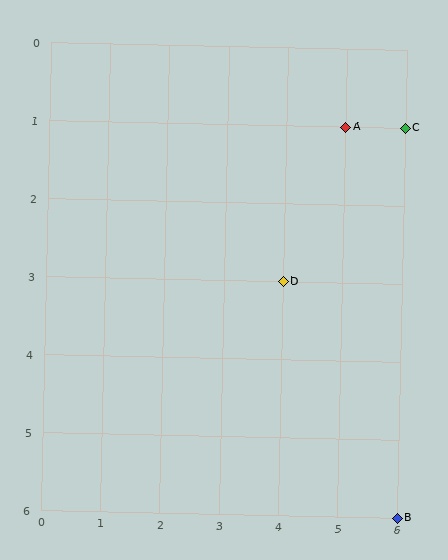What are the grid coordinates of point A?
Point A is at grid coordinates (5, 1).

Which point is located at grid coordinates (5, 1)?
Point A is at (5, 1).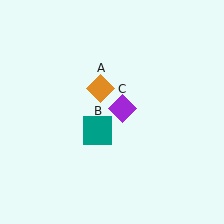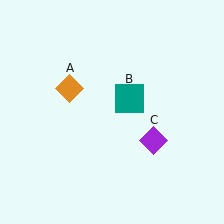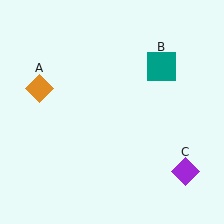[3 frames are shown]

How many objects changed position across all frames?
3 objects changed position: orange diamond (object A), teal square (object B), purple diamond (object C).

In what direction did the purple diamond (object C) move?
The purple diamond (object C) moved down and to the right.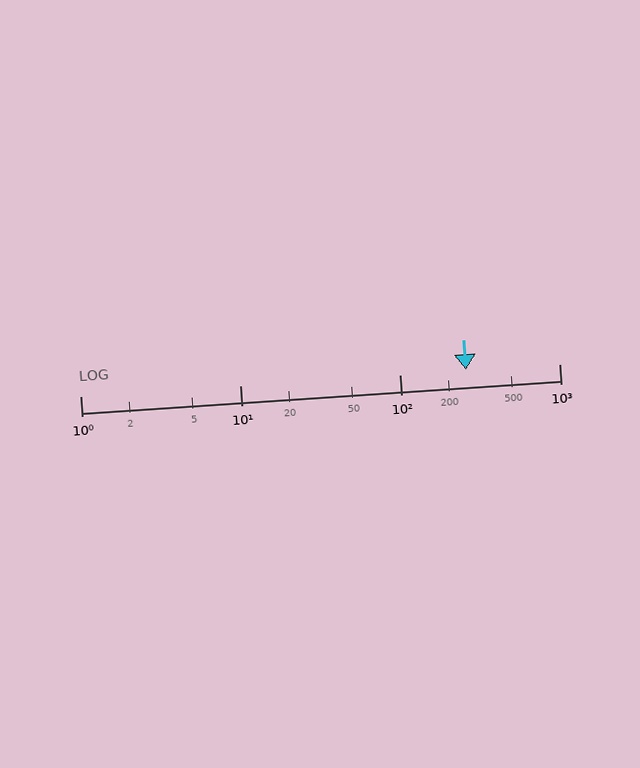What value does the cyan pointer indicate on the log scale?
The pointer indicates approximately 260.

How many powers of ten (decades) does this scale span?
The scale spans 3 decades, from 1 to 1000.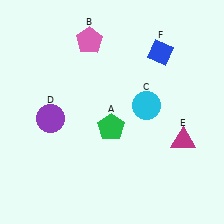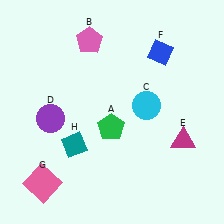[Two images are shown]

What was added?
A pink square (G), a teal diamond (H) were added in Image 2.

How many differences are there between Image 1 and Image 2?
There are 2 differences between the two images.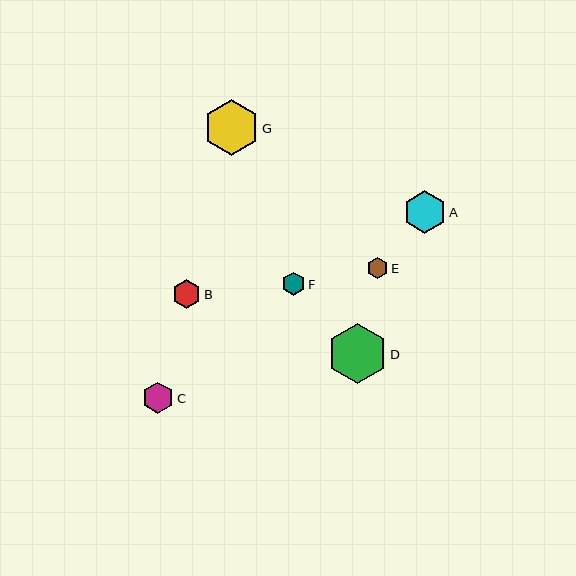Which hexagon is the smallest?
Hexagon E is the smallest with a size of approximately 21 pixels.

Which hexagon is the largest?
Hexagon D is the largest with a size of approximately 60 pixels.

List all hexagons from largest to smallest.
From largest to smallest: D, G, A, C, B, F, E.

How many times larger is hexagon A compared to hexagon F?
Hexagon A is approximately 1.8 times the size of hexagon F.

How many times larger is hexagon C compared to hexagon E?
Hexagon C is approximately 1.5 times the size of hexagon E.